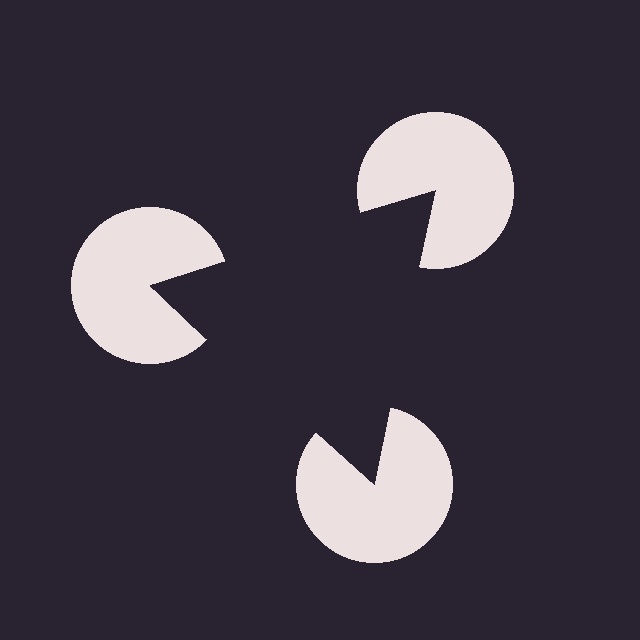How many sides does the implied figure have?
3 sides.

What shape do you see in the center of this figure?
An illusory triangle — its edges are inferred from the aligned wedge cuts in the pac-man discs, not physically drawn.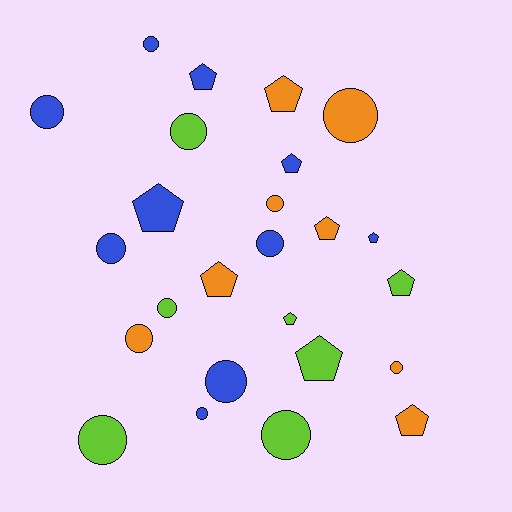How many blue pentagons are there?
There are 4 blue pentagons.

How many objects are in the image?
There are 25 objects.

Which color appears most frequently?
Blue, with 10 objects.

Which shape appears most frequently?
Circle, with 14 objects.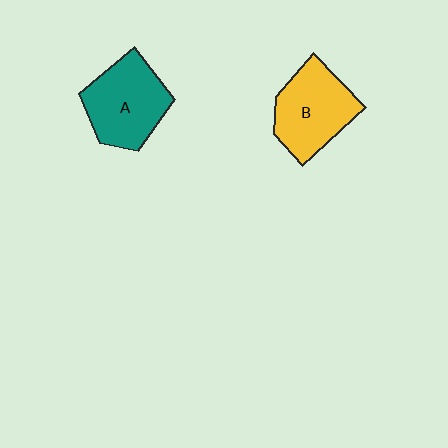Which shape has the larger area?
Shape A (teal).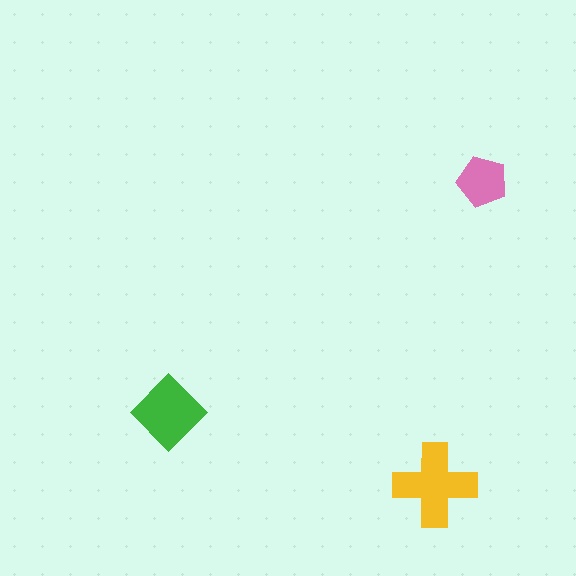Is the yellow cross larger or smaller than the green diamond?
Larger.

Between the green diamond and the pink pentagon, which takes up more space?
The green diamond.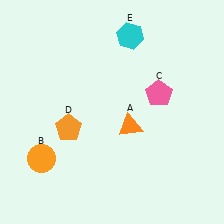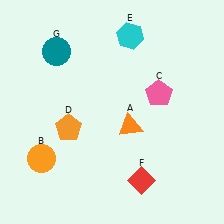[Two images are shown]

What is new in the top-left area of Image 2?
A teal circle (G) was added in the top-left area of Image 2.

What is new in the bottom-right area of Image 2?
A red diamond (F) was added in the bottom-right area of Image 2.